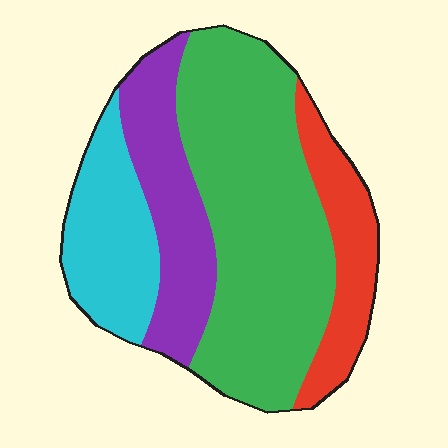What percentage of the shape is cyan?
Cyan takes up about one sixth (1/6) of the shape.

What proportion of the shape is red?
Red takes up about one sixth (1/6) of the shape.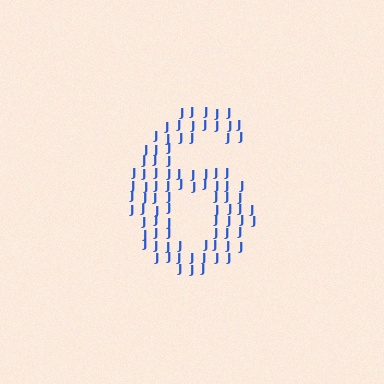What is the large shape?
The large shape is the digit 6.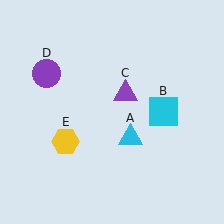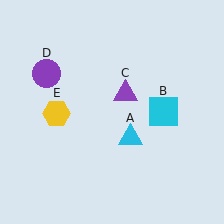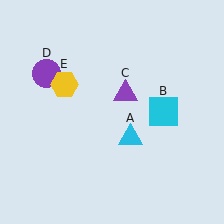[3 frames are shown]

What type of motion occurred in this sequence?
The yellow hexagon (object E) rotated clockwise around the center of the scene.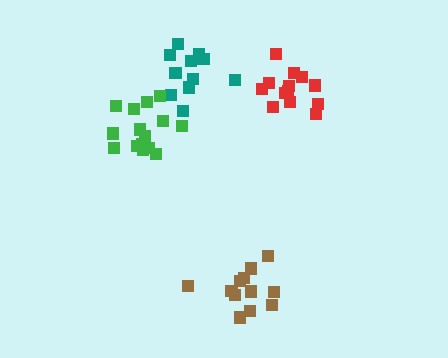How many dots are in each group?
Group 1: 13 dots, Group 2: 12 dots, Group 3: 16 dots, Group 4: 12 dots (53 total).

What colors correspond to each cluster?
The clusters are colored: red, teal, green, brown.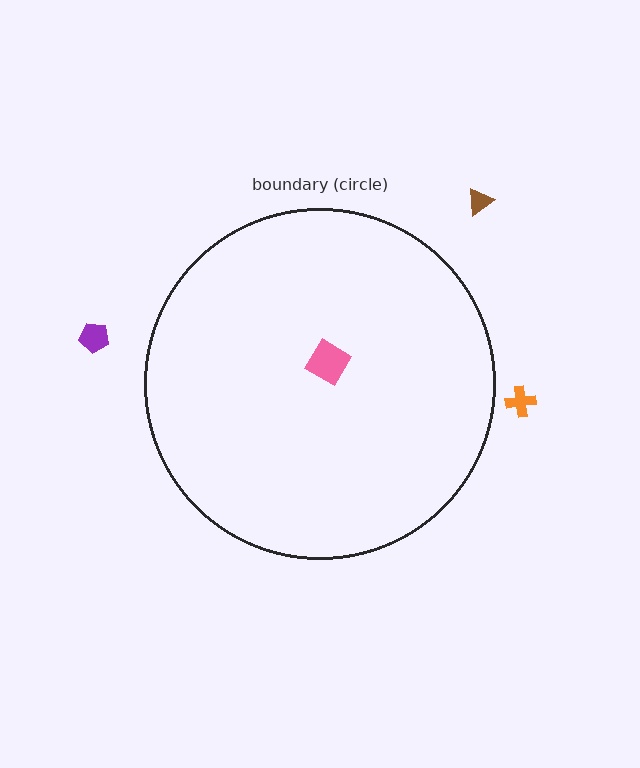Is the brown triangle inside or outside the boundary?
Outside.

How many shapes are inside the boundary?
1 inside, 3 outside.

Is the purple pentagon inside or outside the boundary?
Outside.